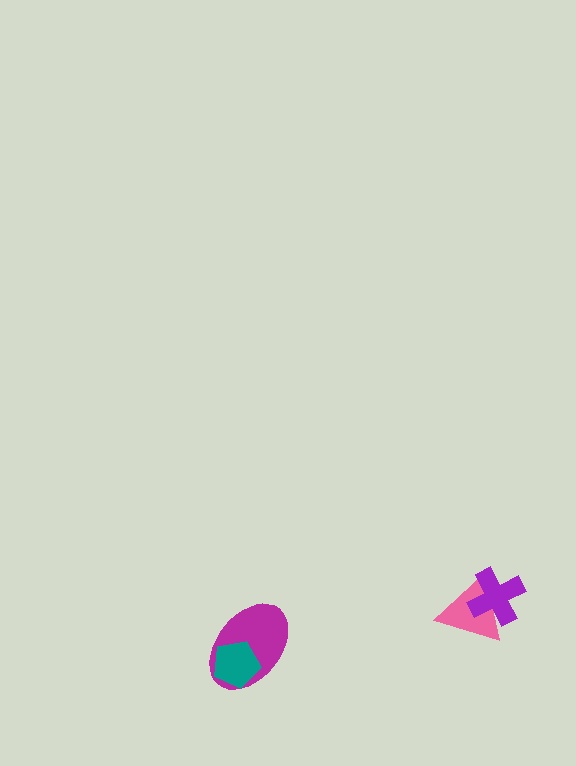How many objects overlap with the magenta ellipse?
1 object overlaps with the magenta ellipse.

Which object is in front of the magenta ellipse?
The teal pentagon is in front of the magenta ellipse.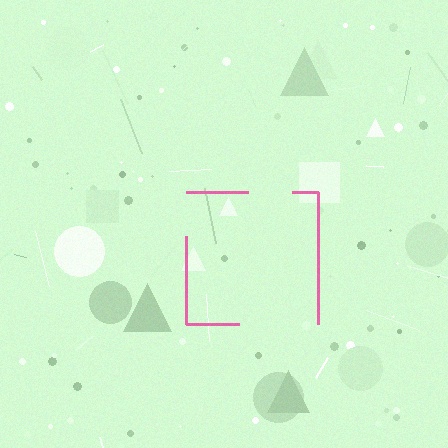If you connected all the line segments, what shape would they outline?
They would outline a square.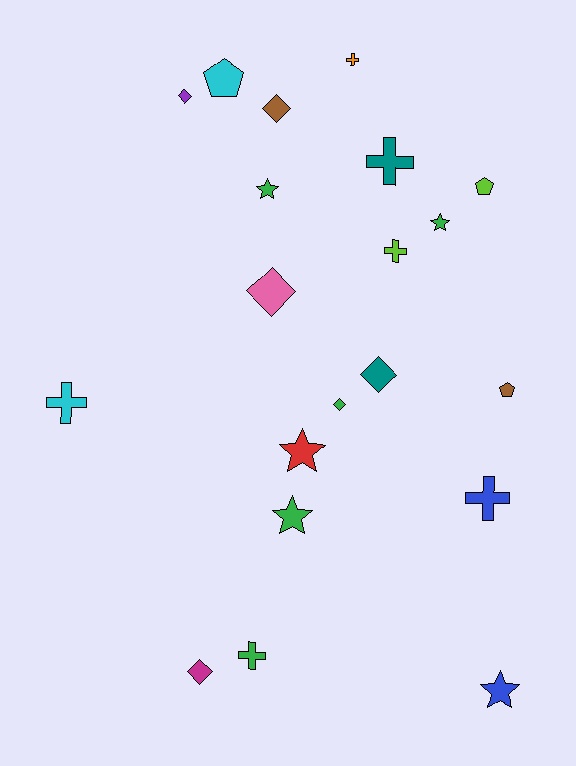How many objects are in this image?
There are 20 objects.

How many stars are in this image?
There are 5 stars.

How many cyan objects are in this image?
There are 2 cyan objects.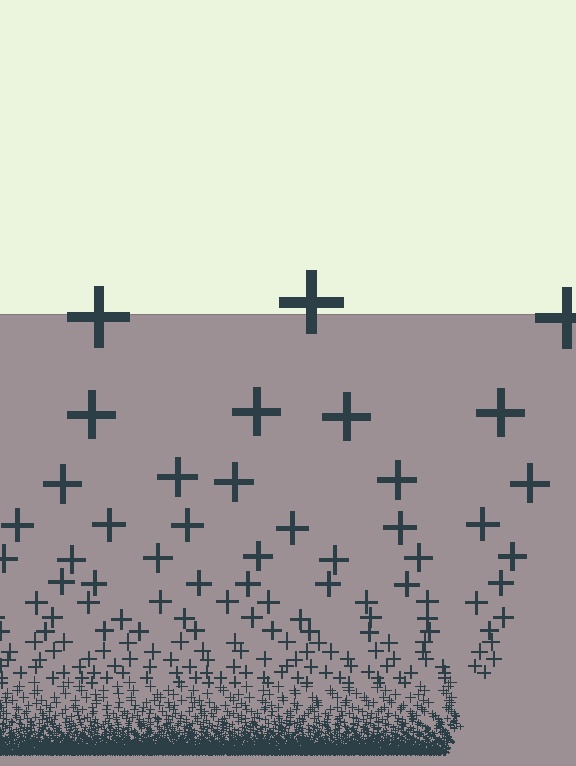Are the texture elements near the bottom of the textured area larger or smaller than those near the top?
Smaller. The gradient is inverted — elements near the bottom are smaller and denser.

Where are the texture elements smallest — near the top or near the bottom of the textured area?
Near the bottom.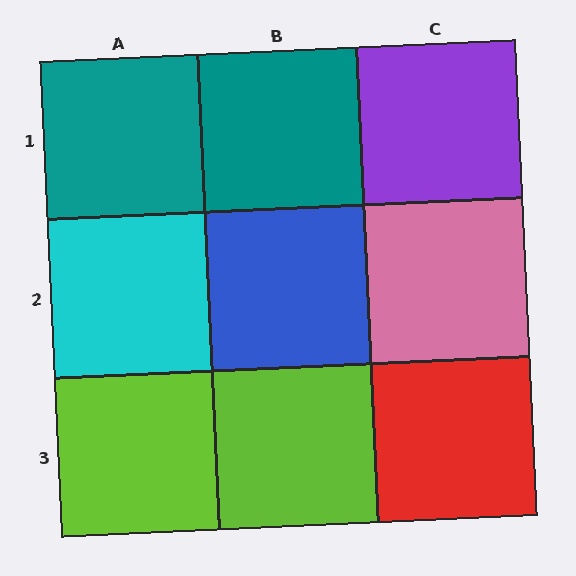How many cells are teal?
2 cells are teal.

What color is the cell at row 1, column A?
Teal.